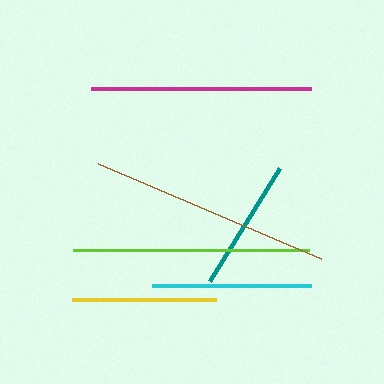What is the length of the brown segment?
The brown segment is approximately 243 pixels long.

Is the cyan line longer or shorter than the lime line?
The lime line is longer than the cyan line.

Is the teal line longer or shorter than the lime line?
The lime line is longer than the teal line.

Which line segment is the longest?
The brown line is the longest at approximately 243 pixels.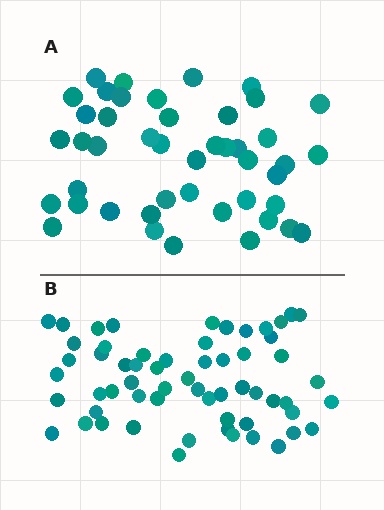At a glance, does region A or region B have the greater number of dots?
Region B (the bottom region) has more dots.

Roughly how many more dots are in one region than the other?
Region B has approximately 15 more dots than region A.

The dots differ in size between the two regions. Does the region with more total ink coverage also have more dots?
No. Region A has more total ink coverage because its dots are larger, but region B actually contains more individual dots. Total area can be misleading — the number of items is what matters here.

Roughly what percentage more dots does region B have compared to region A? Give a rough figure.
About 35% more.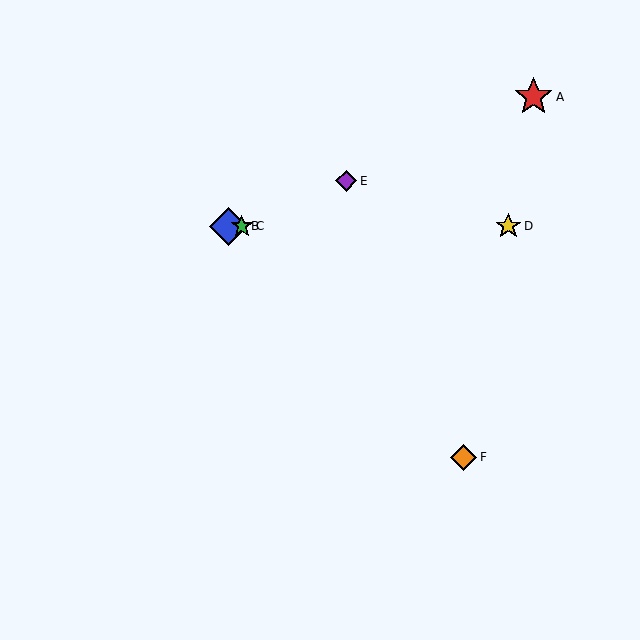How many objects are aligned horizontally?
3 objects (B, C, D) are aligned horizontally.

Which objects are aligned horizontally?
Objects B, C, D are aligned horizontally.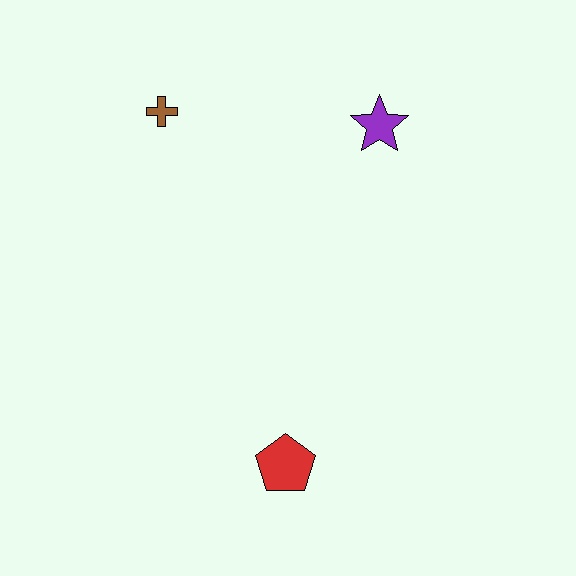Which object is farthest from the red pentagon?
The brown cross is farthest from the red pentagon.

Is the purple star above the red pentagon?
Yes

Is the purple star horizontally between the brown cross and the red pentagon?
No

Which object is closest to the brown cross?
The purple star is closest to the brown cross.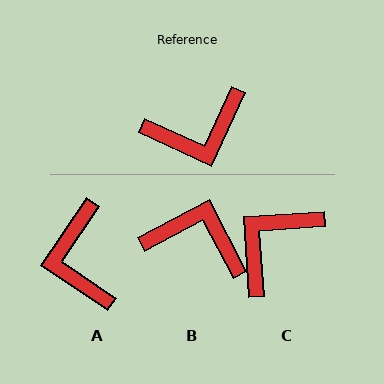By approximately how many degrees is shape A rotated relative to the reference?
Approximately 100 degrees clockwise.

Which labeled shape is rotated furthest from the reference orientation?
C, about 151 degrees away.